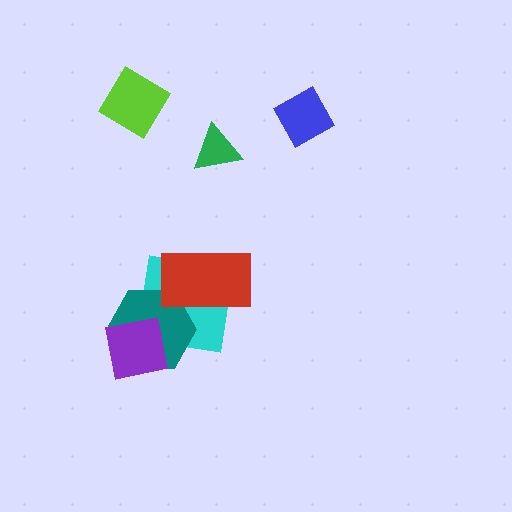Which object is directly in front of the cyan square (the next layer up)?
The teal hexagon is directly in front of the cyan square.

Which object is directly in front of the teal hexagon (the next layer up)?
The red rectangle is directly in front of the teal hexagon.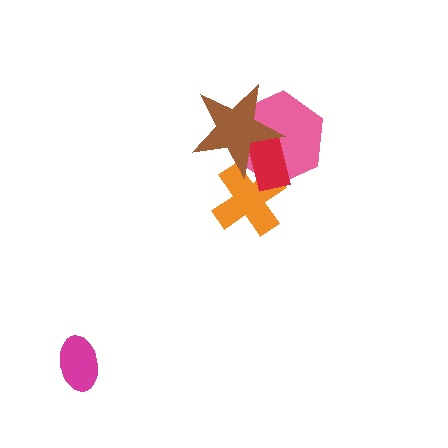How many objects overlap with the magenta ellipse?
0 objects overlap with the magenta ellipse.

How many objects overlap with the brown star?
3 objects overlap with the brown star.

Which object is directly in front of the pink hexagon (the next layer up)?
The red rectangle is directly in front of the pink hexagon.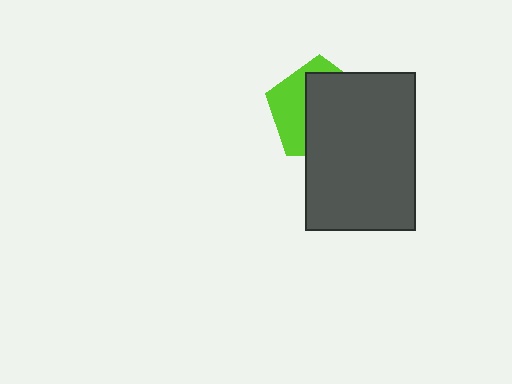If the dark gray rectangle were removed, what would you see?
You would see the complete lime pentagon.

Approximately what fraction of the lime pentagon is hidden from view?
Roughly 63% of the lime pentagon is hidden behind the dark gray rectangle.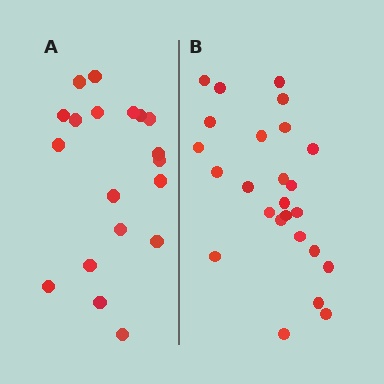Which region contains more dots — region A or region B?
Region B (the right region) has more dots.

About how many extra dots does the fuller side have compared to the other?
Region B has about 6 more dots than region A.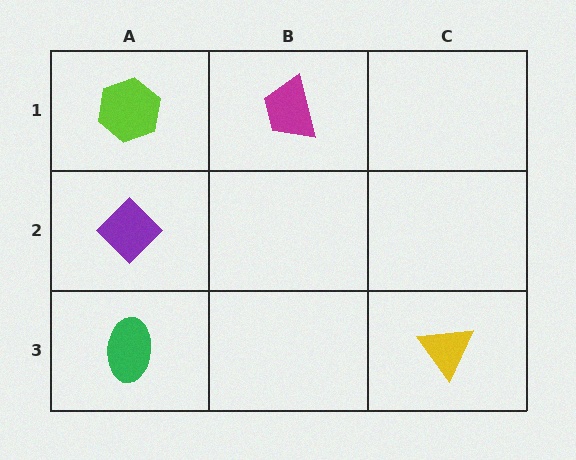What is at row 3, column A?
A green ellipse.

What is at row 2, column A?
A purple diamond.